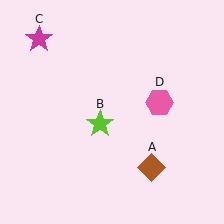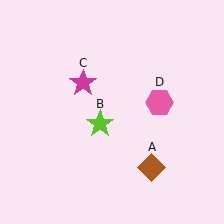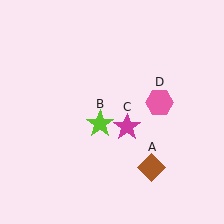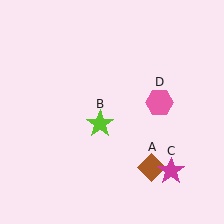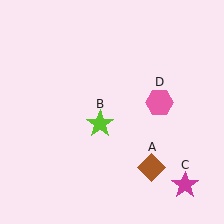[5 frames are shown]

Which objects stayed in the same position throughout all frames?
Brown diamond (object A) and lime star (object B) and pink hexagon (object D) remained stationary.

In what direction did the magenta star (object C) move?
The magenta star (object C) moved down and to the right.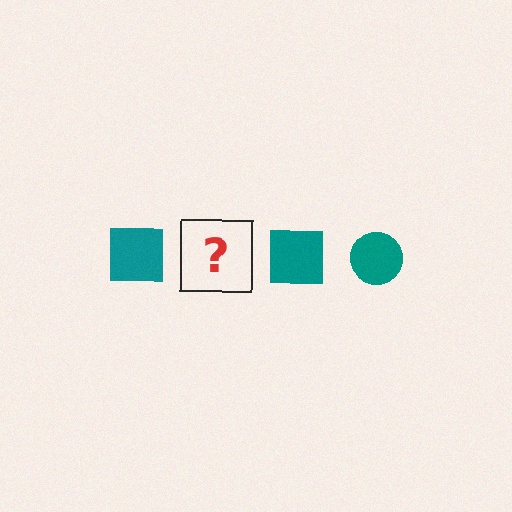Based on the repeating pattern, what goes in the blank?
The blank should be a teal circle.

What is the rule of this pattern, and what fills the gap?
The rule is that the pattern cycles through square, circle shapes in teal. The gap should be filled with a teal circle.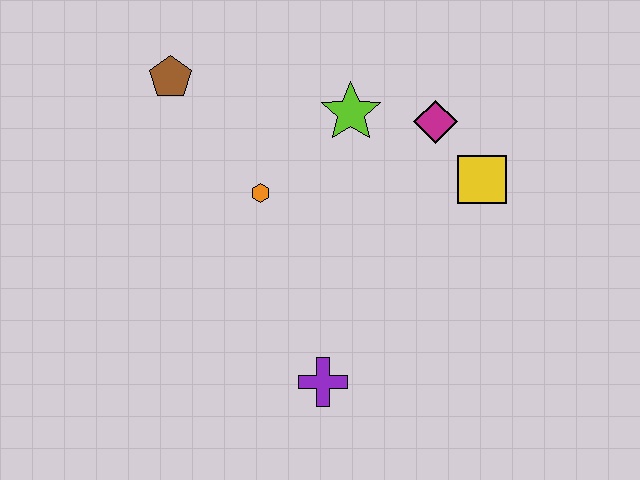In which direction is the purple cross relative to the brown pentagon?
The purple cross is below the brown pentagon.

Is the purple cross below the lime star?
Yes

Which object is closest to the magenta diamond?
The yellow square is closest to the magenta diamond.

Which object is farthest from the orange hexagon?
The yellow square is farthest from the orange hexagon.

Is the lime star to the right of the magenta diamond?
No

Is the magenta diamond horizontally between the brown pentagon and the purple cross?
No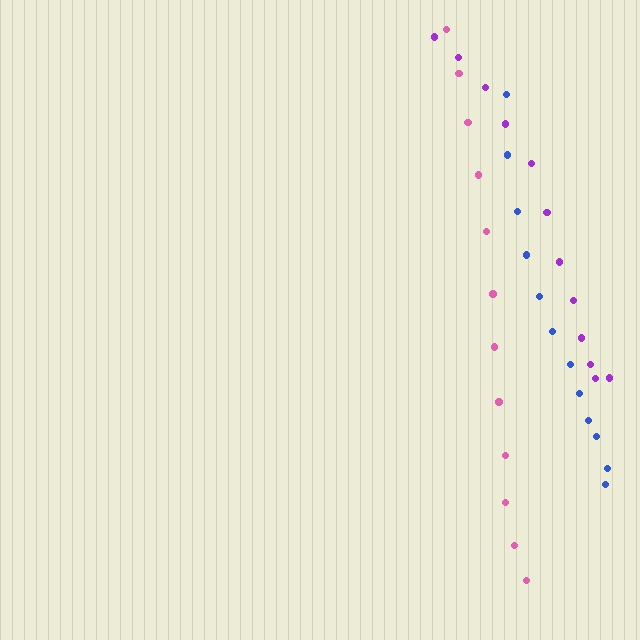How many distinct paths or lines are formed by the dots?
There are 3 distinct paths.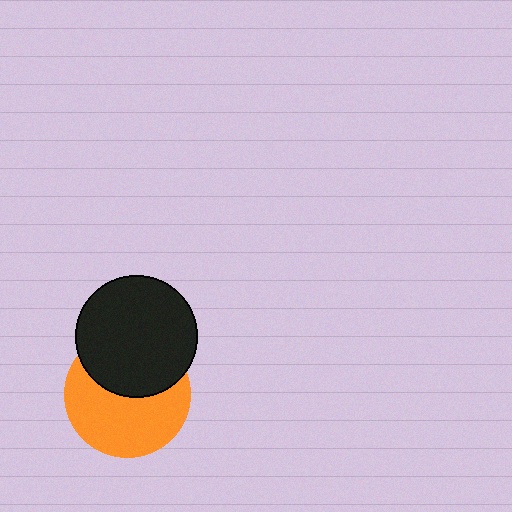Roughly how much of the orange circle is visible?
About half of it is visible (roughly 59%).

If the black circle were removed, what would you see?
You would see the complete orange circle.